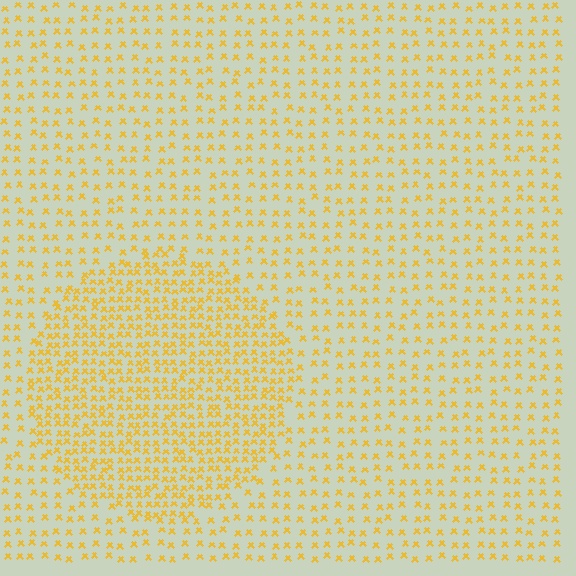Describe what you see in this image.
The image contains small yellow elements arranged at two different densities. A circle-shaped region is visible where the elements are more densely packed than the surrounding area.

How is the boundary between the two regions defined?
The boundary is defined by a change in element density (approximately 2.1x ratio). All elements are the same color, size, and shape.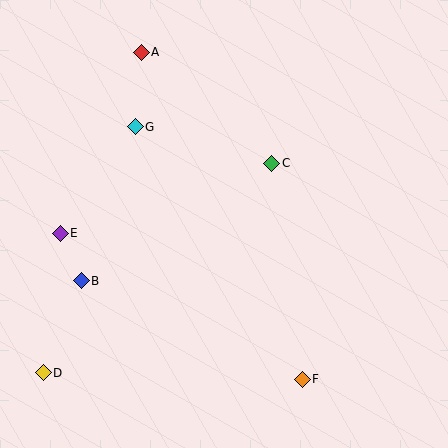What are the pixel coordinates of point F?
Point F is at (302, 379).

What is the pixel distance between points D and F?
The distance between D and F is 259 pixels.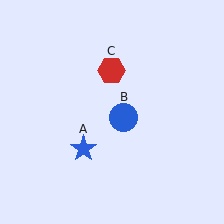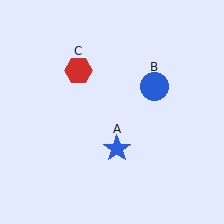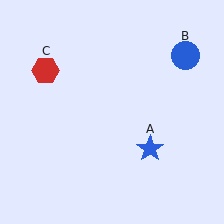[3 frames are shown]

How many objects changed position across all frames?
3 objects changed position: blue star (object A), blue circle (object B), red hexagon (object C).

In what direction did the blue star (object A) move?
The blue star (object A) moved right.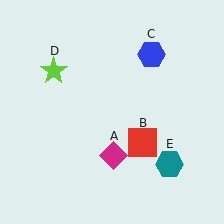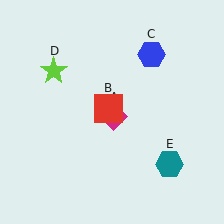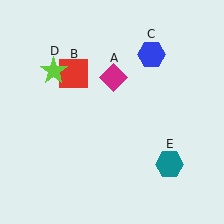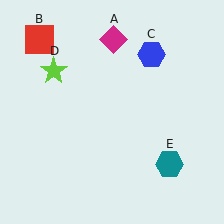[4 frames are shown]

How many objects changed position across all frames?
2 objects changed position: magenta diamond (object A), red square (object B).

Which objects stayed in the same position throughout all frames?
Blue hexagon (object C) and lime star (object D) and teal hexagon (object E) remained stationary.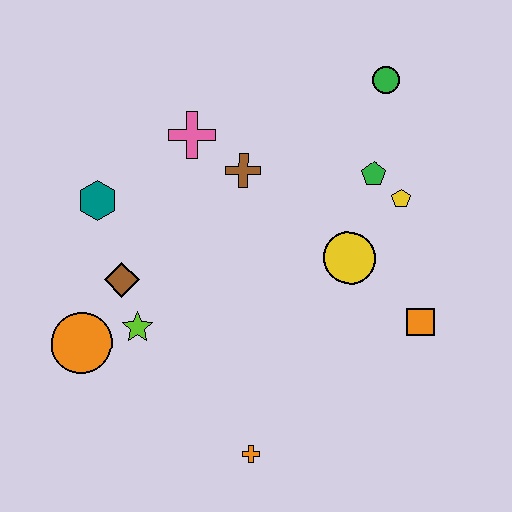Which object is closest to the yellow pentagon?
The green pentagon is closest to the yellow pentagon.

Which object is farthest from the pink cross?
The orange cross is farthest from the pink cross.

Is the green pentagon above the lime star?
Yes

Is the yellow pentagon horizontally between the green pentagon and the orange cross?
No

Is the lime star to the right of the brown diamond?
Yes